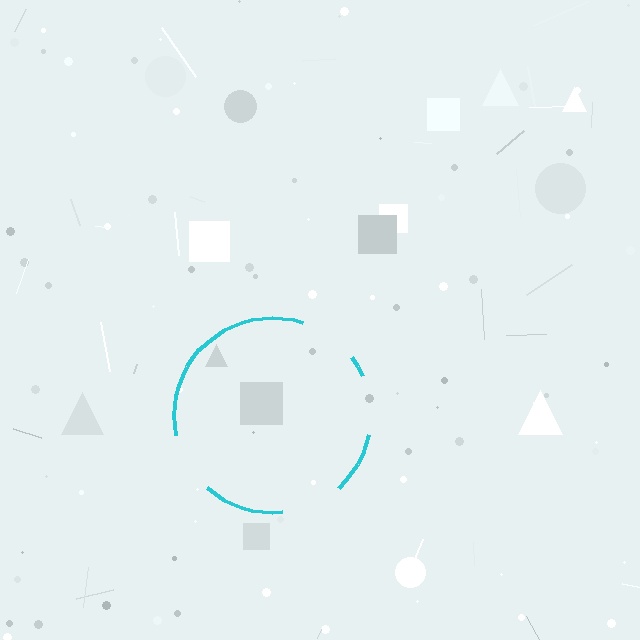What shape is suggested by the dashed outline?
The dashed outline suggests a circle.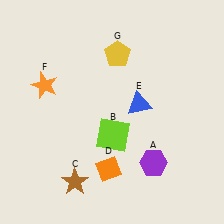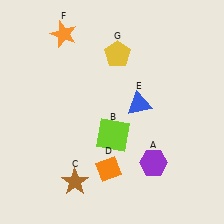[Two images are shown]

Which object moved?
The orange star (F) moved up.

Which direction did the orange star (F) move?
The orange star (F) moved up.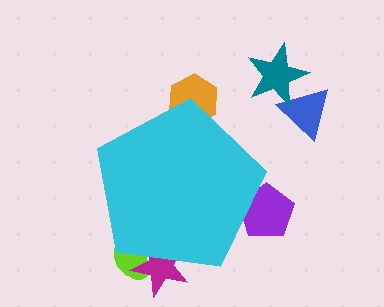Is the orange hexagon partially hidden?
Yes, the orange hexagon is partially hidden behind the cyan pentagon.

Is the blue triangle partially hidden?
No, the blue triangle is fully visible.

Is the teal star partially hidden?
No, the teal star is fully visible.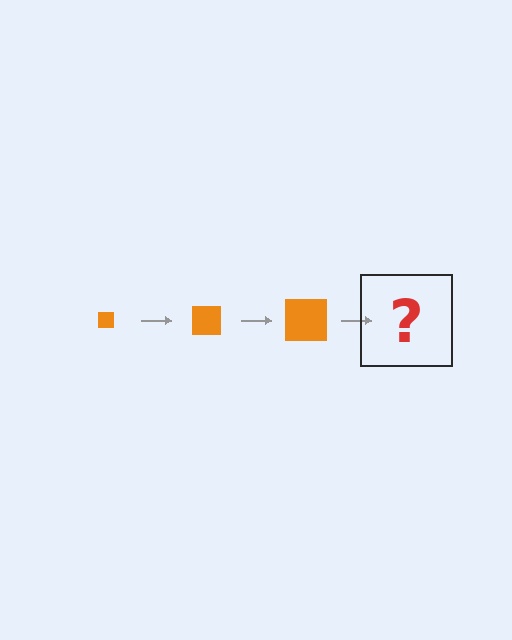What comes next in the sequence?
The next element should be an orange square, larger than the previous one.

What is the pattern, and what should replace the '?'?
The pattern is that the square gets progressively larger each step. The '?' should be an orange square, larger than the previous one.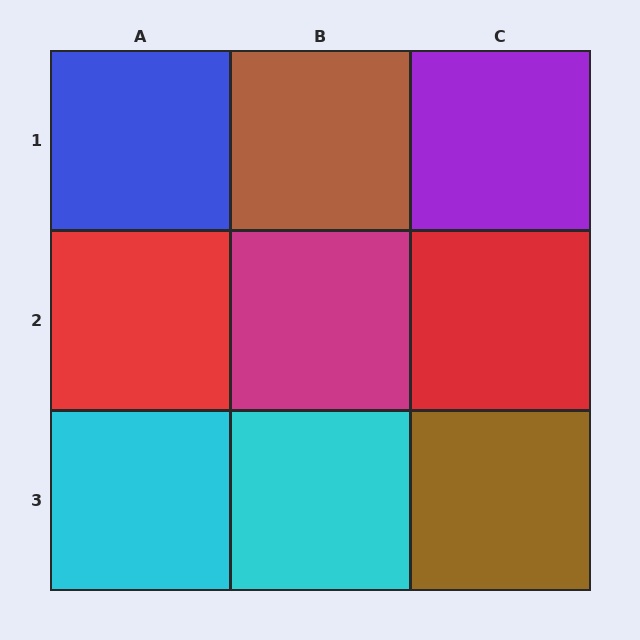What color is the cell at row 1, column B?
Brown.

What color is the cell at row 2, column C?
Red.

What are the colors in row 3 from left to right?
Cyan, cyan, brown.